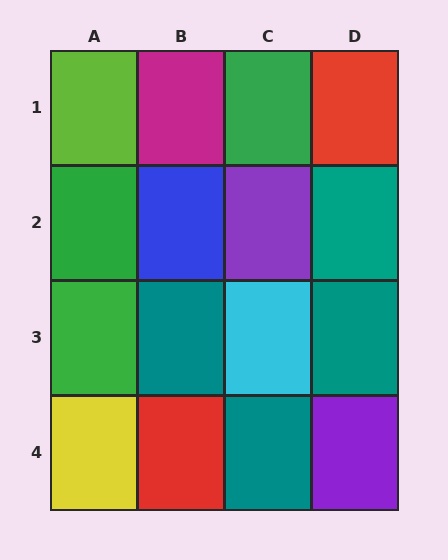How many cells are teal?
4 cells are teal.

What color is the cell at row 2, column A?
Green.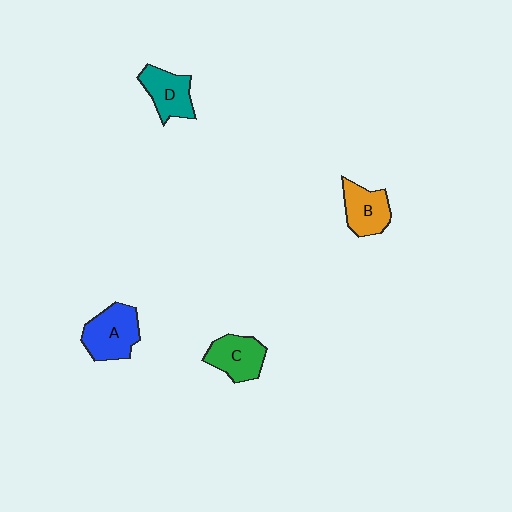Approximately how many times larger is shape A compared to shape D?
Approximately 1.2 times.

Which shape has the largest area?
Shape A (blue).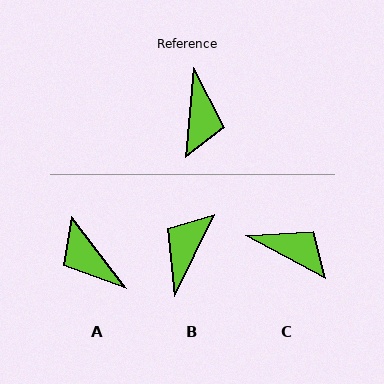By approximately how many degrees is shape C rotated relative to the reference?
Approximately 67 degrees counter-clockwise.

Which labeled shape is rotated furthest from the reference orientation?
B, about 159 degrees away.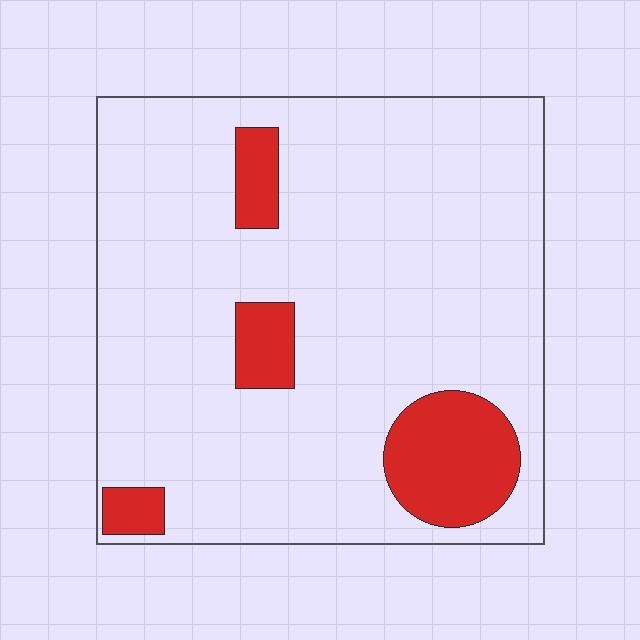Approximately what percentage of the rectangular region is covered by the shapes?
Approximately 15%.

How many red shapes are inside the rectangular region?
4.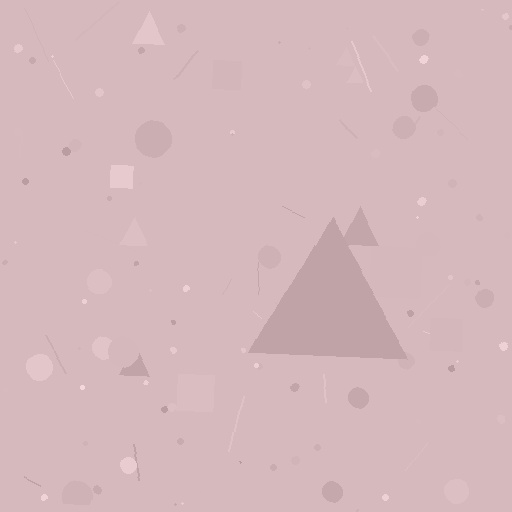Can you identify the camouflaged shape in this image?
The camouflaged shape is a triangle.